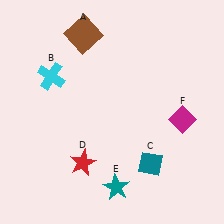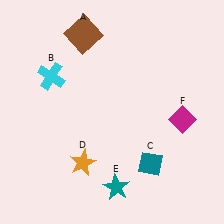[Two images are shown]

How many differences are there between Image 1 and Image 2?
There is 1 difference between the two images.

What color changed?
The star (D) changed from red in Image 1 to orange in Image 2.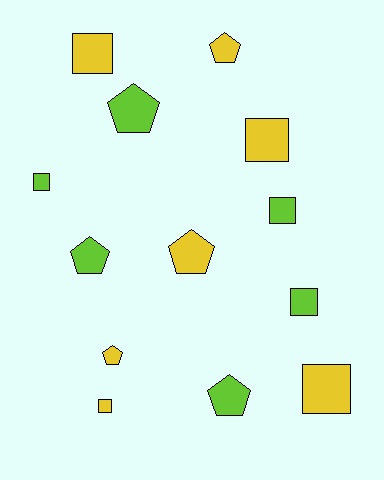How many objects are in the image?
There are 13 objects.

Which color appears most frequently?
Yellow, with 7 objects.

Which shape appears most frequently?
Square, with 7 objects.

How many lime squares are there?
There are 3 lime squares.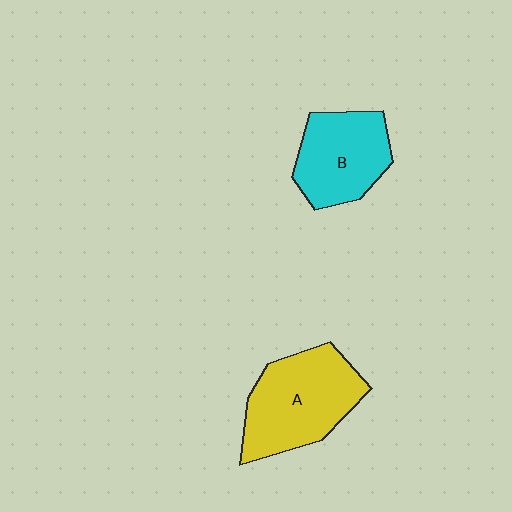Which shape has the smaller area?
Shape B (cyan).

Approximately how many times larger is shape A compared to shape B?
Approximately 1.3 times.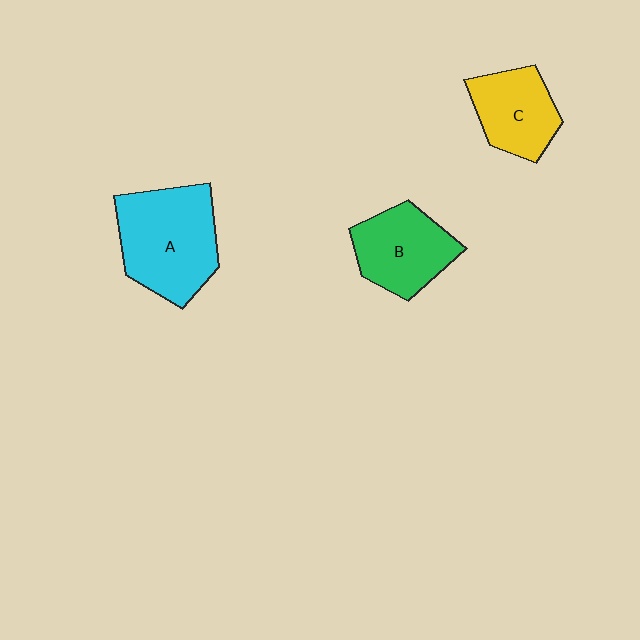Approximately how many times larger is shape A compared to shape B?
Approximately 1.4 times.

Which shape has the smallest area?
Shape C (yellow).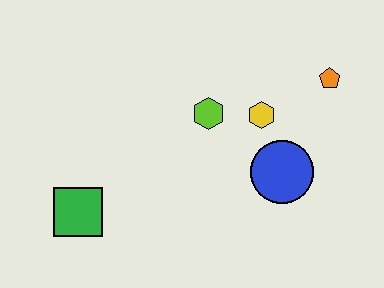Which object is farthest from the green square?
The orange pentagon is farthest from the green square.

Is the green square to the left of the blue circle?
Yes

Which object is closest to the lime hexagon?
The yellow hexagon is closest to the lime hexagon.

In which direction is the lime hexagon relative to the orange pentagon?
The lime hexagon is to the left of the orange pentagon.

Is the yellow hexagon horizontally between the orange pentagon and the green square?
Yes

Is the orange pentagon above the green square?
Yes